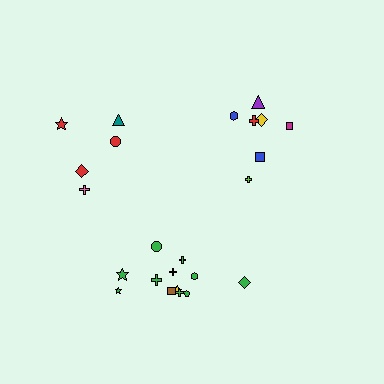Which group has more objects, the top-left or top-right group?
The top-right group.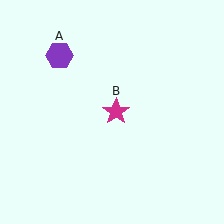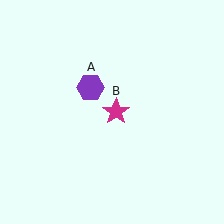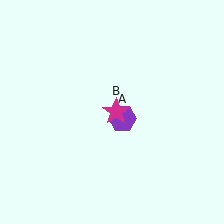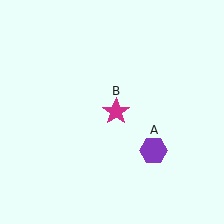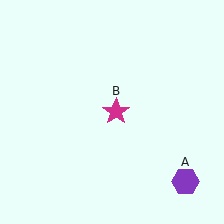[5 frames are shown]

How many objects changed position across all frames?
1 object changed position: purple hexagon (object A).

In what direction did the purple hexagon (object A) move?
The purple hexagon (object A) moved down and to the right.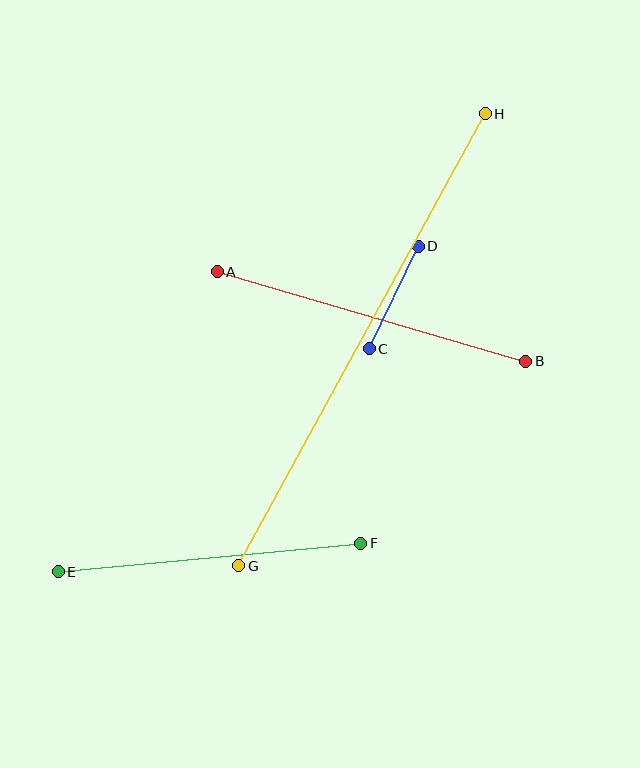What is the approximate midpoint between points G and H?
The midpoint is at approximately (362, 340) pixels.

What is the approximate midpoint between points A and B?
The midpoint is at approximately (372, 316) pixels.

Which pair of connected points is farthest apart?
Points G and H are farthest apart.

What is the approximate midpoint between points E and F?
The midpoint is at approximately (209, 558) pixels.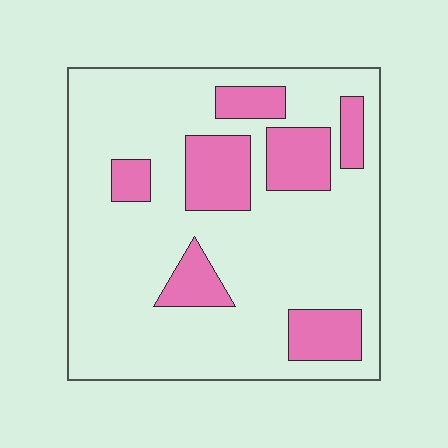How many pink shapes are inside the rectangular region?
7.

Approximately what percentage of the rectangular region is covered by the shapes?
Approximately 20%.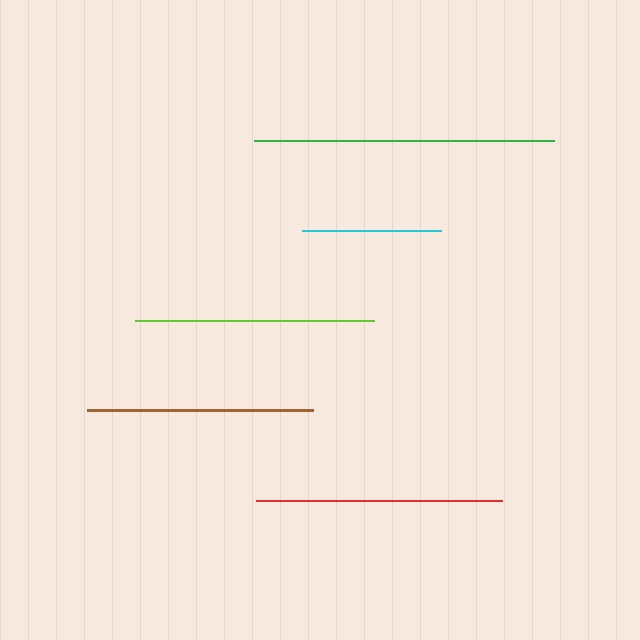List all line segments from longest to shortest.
From longest to shortest: green, red, lime, brown, cyan.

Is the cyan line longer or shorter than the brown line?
The brown line is longer than the cyan line.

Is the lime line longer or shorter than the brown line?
The lime line is longer than the brown line.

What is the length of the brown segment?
The brown segment is approximately 226 pixels long.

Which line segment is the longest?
The green line is the longest at approximately 299 pixels.